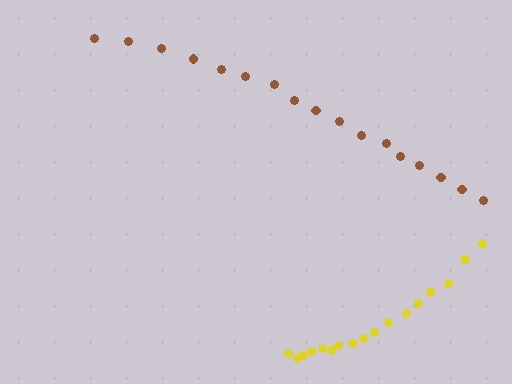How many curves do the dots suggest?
There are 2 distinct paths.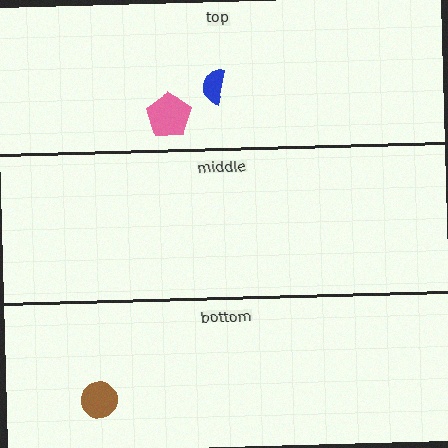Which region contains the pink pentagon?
The top region.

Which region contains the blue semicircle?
The top region.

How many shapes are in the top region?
2.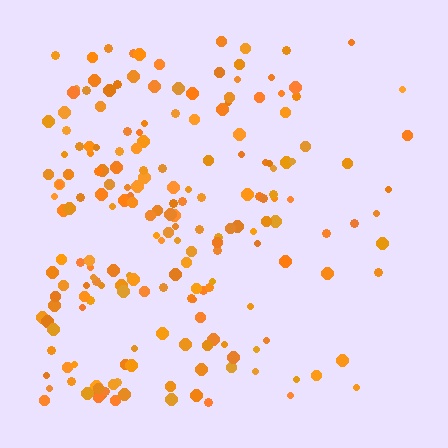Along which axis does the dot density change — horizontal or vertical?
Horizontal.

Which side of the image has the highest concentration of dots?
The left.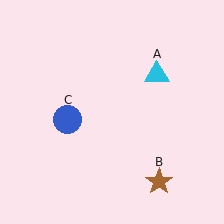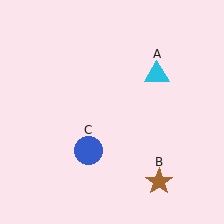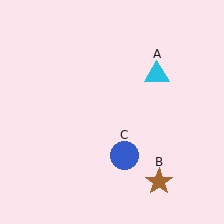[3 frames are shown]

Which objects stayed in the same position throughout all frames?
Cyan triangle (object A) and brown star (object B) remained stationary.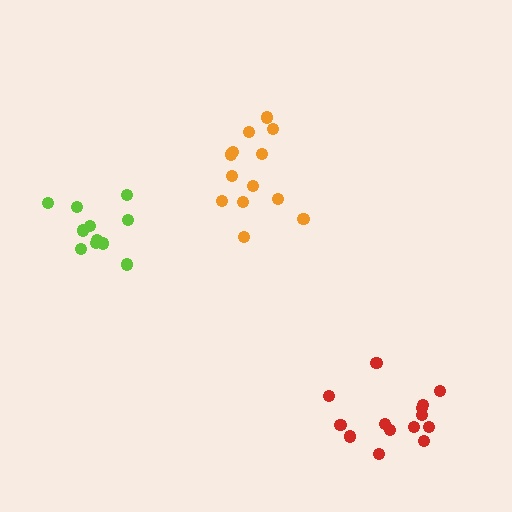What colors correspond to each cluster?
The clusters are colored: lime, red, orange.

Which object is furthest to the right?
The red cluster is rightmost.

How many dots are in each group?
Group 1: 11 dots, Group 2: 14 dots, Group 3: 14 dots (39 total).